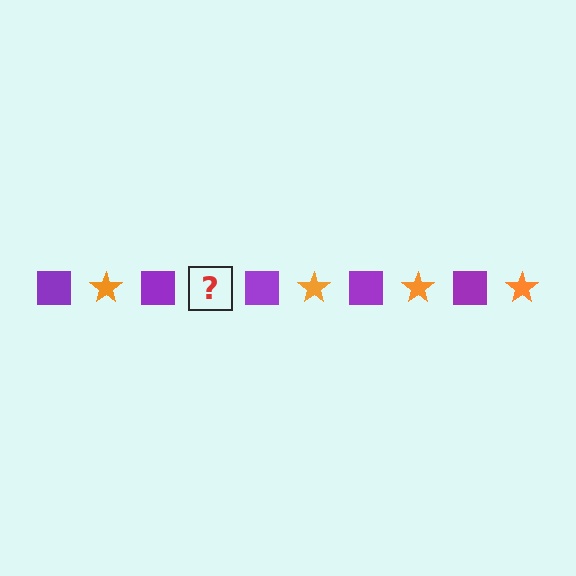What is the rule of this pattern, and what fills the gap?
The rule is that the pattern alternates between purple square and orange star. The gap should be filled with an orange star.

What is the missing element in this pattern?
The missing element is an orange star.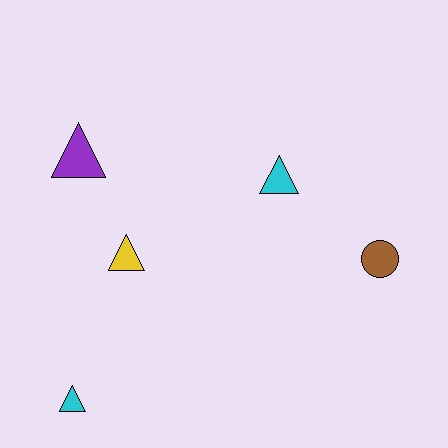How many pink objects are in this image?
There are no pink objects.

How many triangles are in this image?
There are 4 triangles.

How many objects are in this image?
There are 5 objects.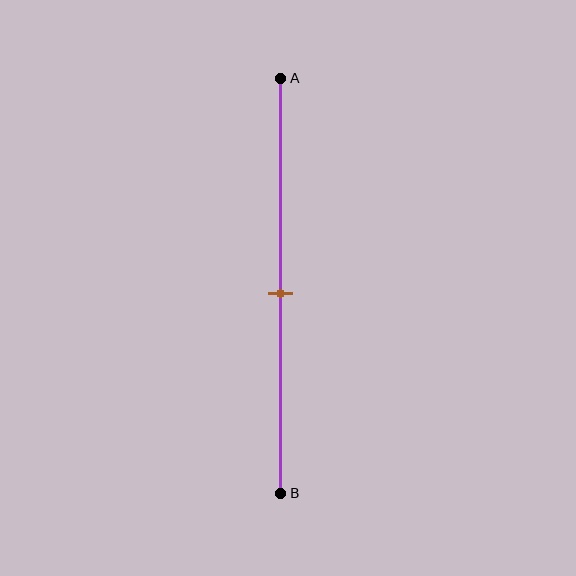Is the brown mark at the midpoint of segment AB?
Yes, the mark is approximately at the midpoint.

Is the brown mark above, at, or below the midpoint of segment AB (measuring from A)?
The brown mark is approximately at the midpoint of segment AB.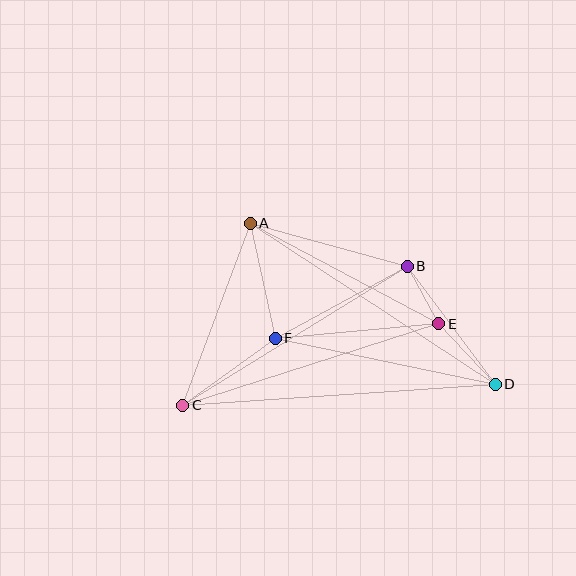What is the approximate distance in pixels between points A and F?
The distance between A and F is approximately 118 pixels.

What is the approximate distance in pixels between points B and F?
The distance between B and F is approximately 150 pixels.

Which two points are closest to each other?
Points B and E are closest to each other.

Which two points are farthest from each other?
Points C and D are farthest from each other.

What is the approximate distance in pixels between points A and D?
The distance between A and D is approximately 293 pixels.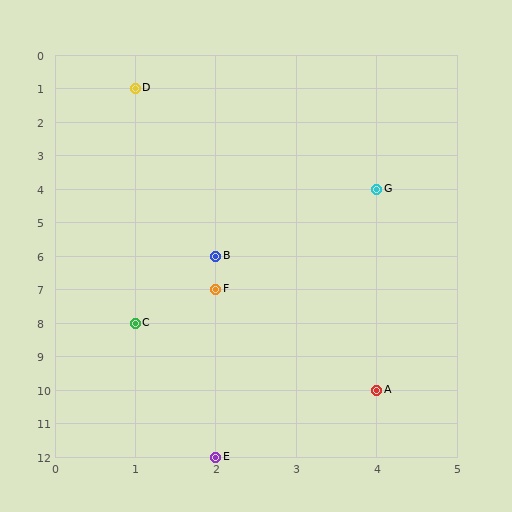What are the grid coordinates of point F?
Point F is at grid coordinates (2, 7).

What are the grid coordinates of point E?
Point E is at grid coordinates (2, 12).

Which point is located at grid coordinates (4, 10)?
Point A is at (4, 10).